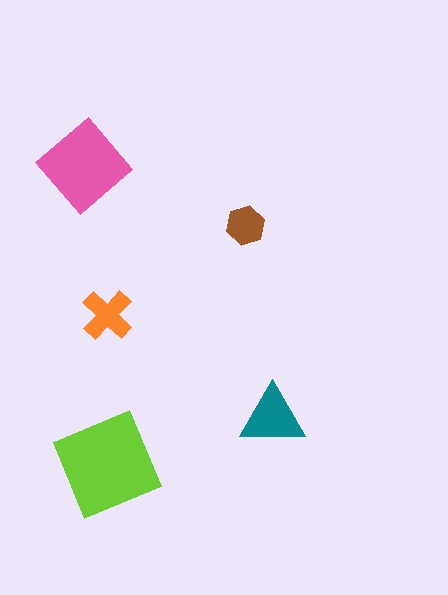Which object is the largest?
The lime diamond.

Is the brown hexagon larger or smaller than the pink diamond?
Smaller.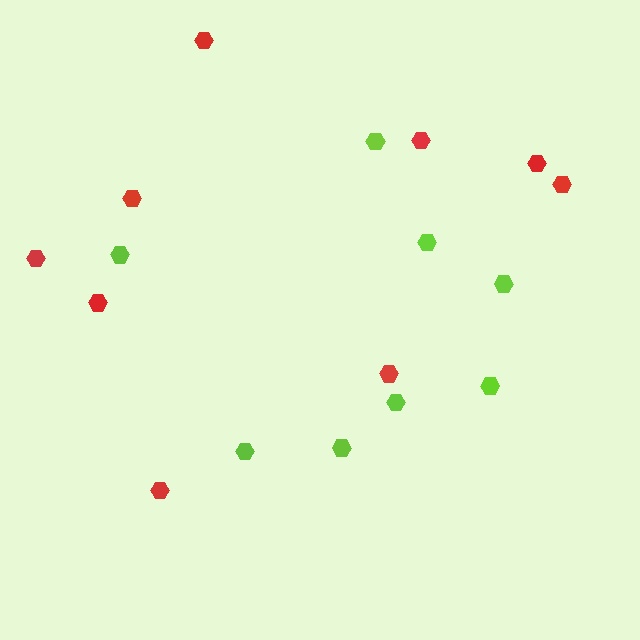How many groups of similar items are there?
There are 2 groups: one group of red hexagons (9) and one group of lime hexagons (8).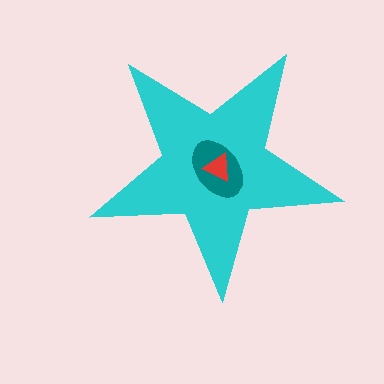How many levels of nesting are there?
3.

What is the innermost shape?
The red triangle.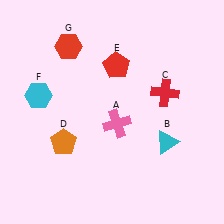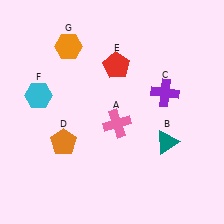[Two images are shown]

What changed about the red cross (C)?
In Image 1, C is red. In Image 2, it changed to purple.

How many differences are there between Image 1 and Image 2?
There are 3 differences between the two images.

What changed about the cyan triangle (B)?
In Image 1, B is cyan. In Image 2, it changed to teal.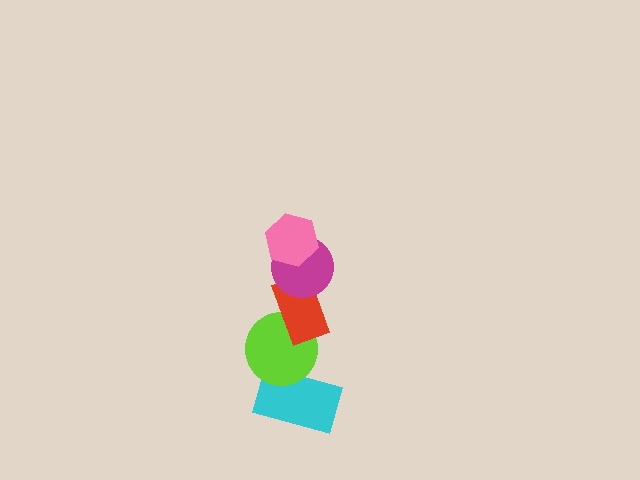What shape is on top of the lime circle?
The red rectangle is on top of the lime circle.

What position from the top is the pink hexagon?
The pink hexagon is 1st from the top.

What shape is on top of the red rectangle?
The magenta circle is on top of the red rectangle.